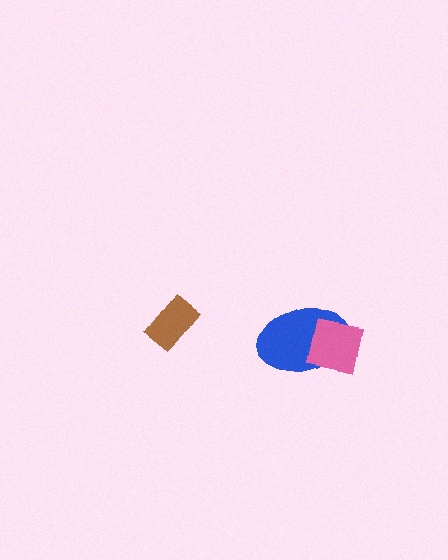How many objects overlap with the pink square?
1 object overlaps with the pink square.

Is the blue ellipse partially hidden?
Yes, it is partially covered by another shape.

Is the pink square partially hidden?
No, no other shape covers it.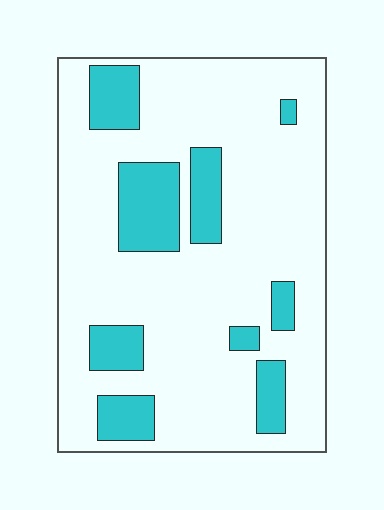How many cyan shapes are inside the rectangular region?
9.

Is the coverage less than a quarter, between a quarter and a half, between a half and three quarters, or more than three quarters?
Less than a quarter.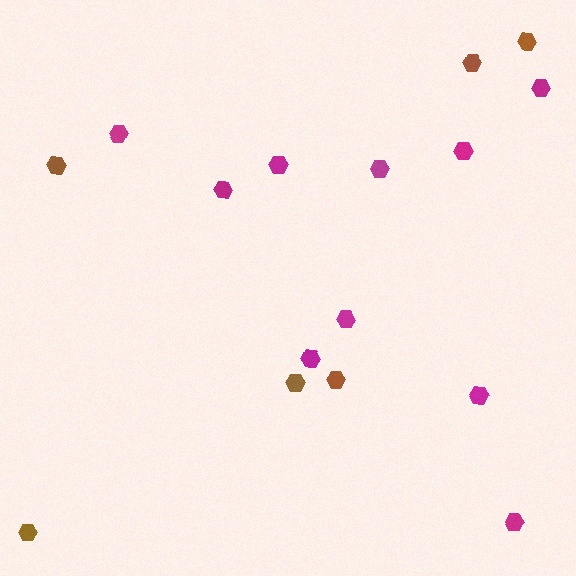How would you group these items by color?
There are 2 groups: one group of magenta hexagons (10) and one group of brown hexagons (6).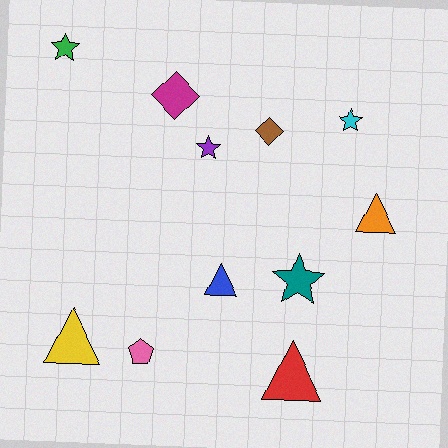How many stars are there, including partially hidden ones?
There are 4 stars.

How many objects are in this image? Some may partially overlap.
There are 11 objects.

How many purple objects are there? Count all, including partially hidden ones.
There is 1 purple object.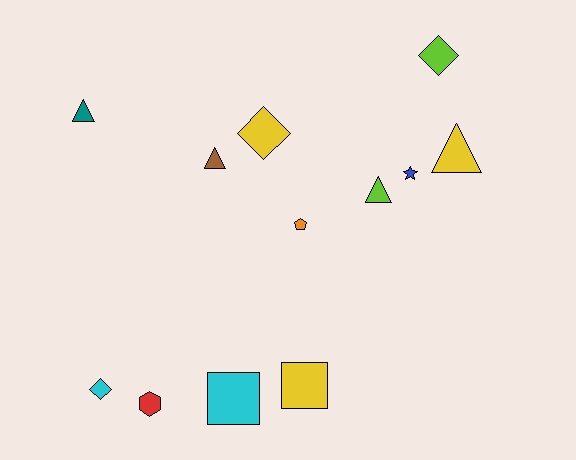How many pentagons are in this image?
There is 1 pentagon.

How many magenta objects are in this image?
There are no magenta objects.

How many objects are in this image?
There are 12 objects.